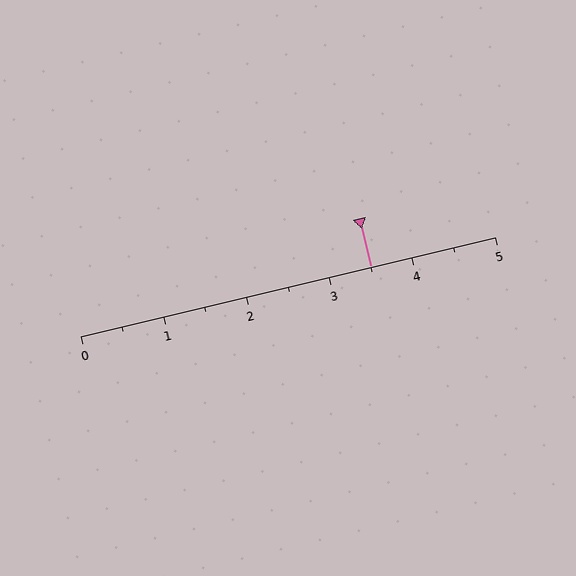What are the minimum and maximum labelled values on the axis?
The axis runs from 0 to 5.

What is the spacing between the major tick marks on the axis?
The major ticks are spaced 1 apart.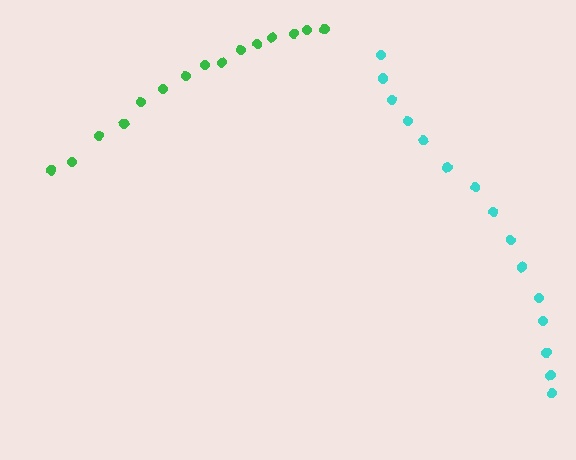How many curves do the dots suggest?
There are 2 distinct paths.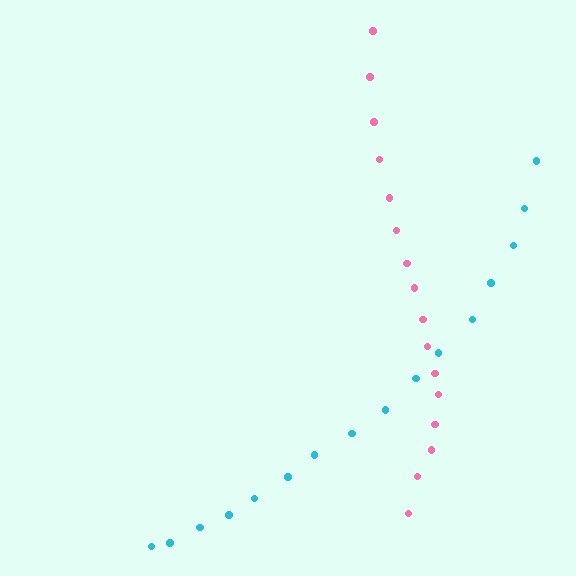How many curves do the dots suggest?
There are 2 distinct paths.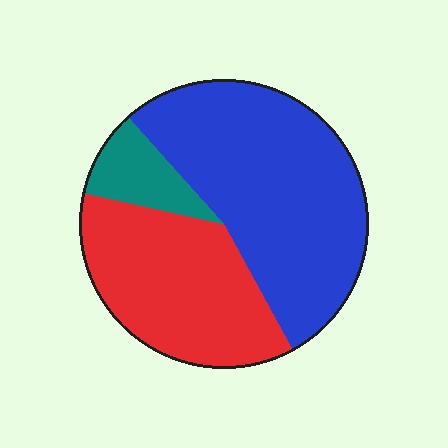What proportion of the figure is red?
Red covers 36% of the figure.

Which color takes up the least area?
Teal, at roughly 10%.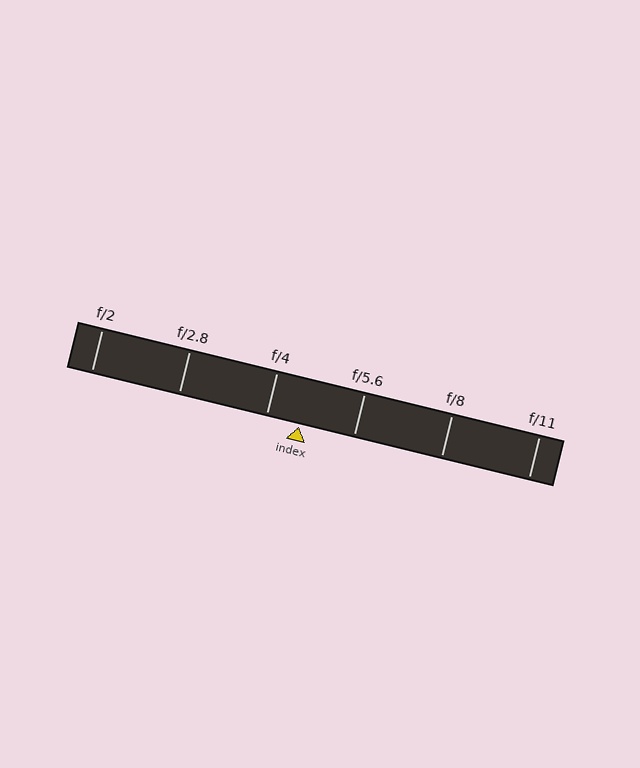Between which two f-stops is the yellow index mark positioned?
The index mark is between f/4 and f/5.6.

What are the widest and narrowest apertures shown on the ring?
The widest aperture shown is f/2 and the narrowest is f/11.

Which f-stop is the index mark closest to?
The index mark is closest to f/4.